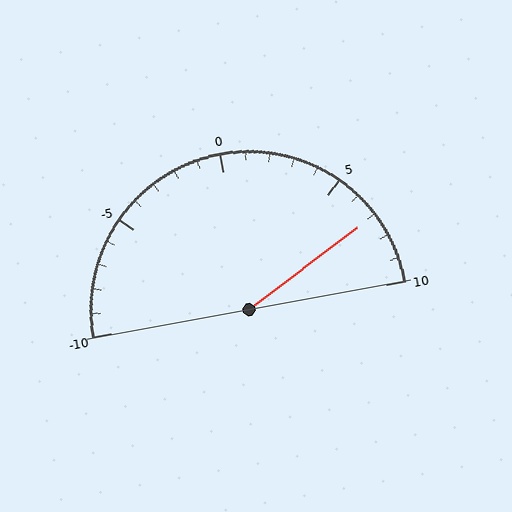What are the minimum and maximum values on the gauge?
The gauge ranges from -10 to 10.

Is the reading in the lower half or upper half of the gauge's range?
The reading is in the upper half of the range (-10 to 10).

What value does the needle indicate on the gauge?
The needle indicates approximately 7.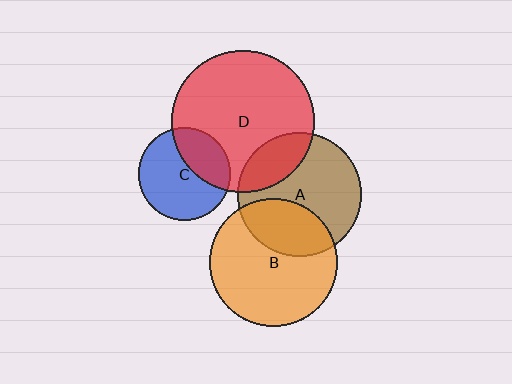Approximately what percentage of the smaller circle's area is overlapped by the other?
Approximately 35%.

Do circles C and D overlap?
Yes.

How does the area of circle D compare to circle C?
Approximately 2.4 times.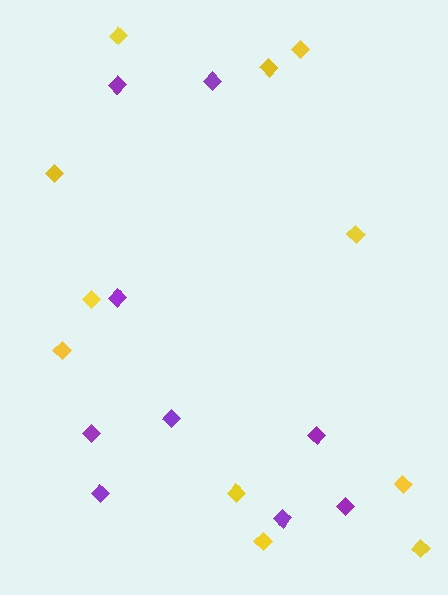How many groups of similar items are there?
There are 2 groups: one group of purple diamonds (9) and one group of yellow diamonds (11).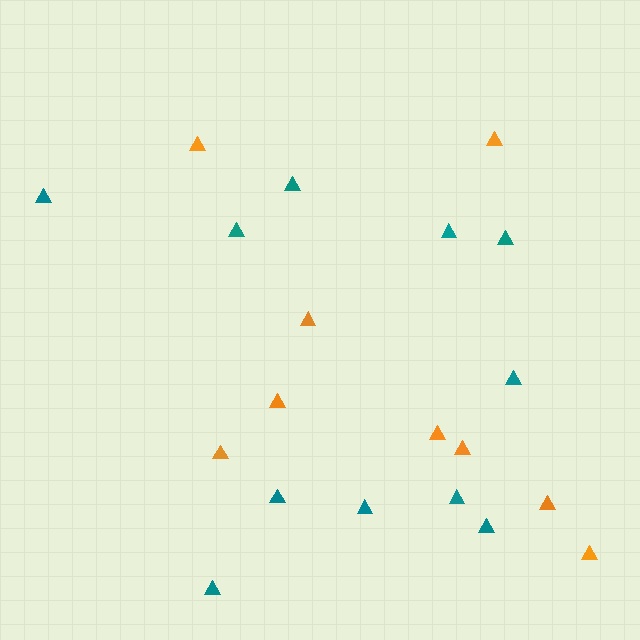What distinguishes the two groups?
There are 2 groups: one group of orange triangles (9) and one group of teal triangles (11).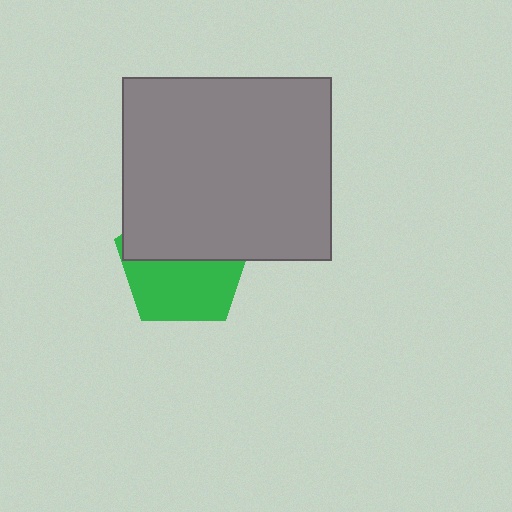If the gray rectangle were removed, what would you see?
You would see the complete green pentagon.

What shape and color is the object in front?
The object in front is a gray rectangle.